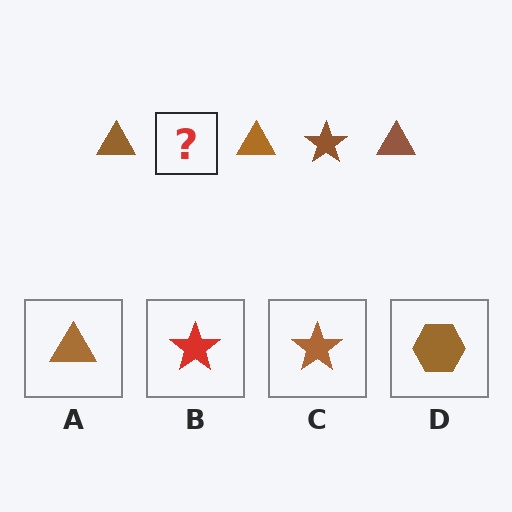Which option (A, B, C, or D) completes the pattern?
C.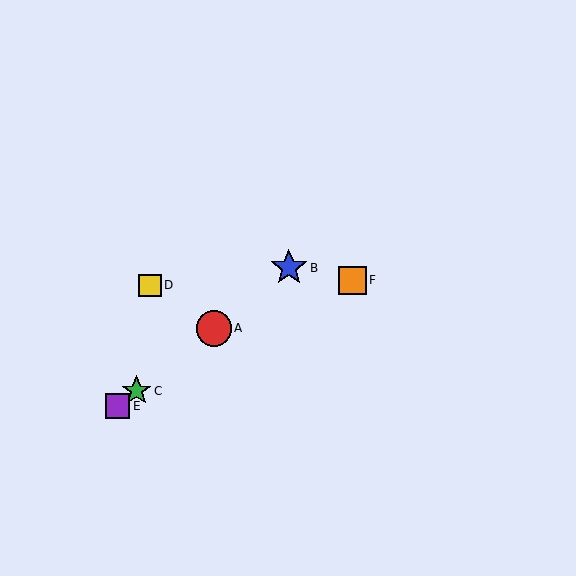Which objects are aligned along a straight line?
Objects A, B, C, E are aligned along a straight line.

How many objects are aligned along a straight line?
4 objects (A, B, C, E) are aligned along a straight line.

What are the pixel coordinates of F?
Object F is at (352, 280).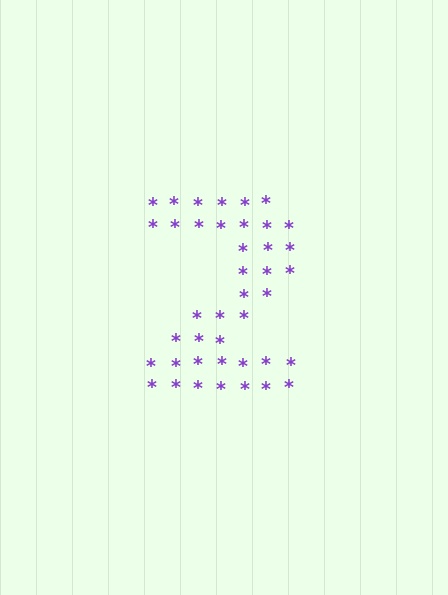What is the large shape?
The large shape is the digit 2.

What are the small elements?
The small elements are asterisks.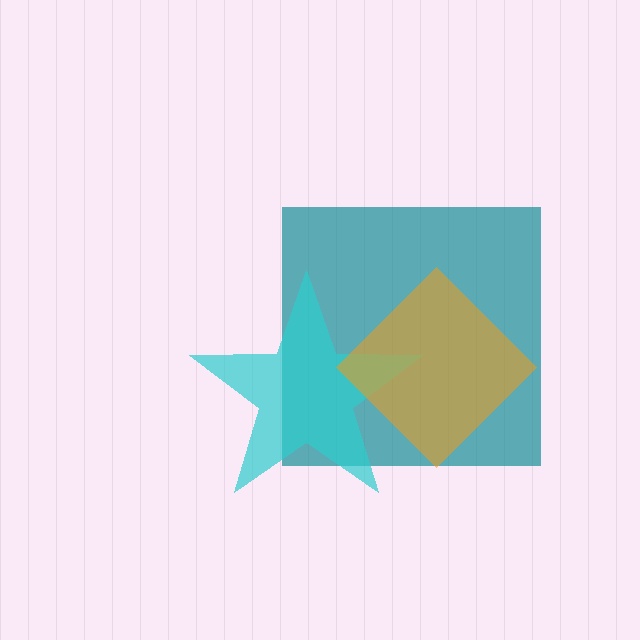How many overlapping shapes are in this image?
There are 3 overlapping shapes in the image.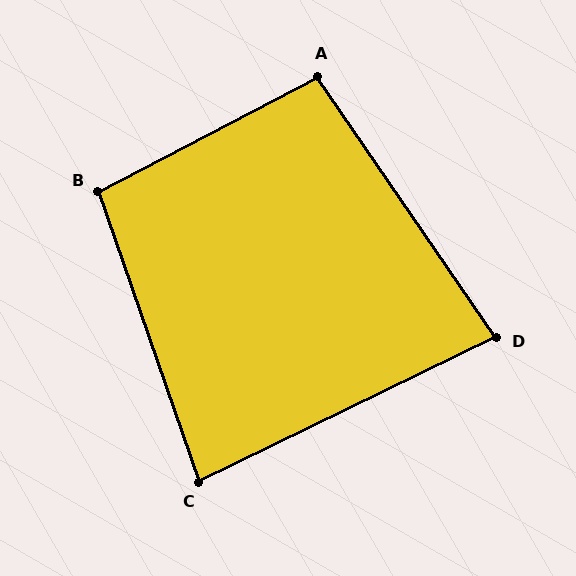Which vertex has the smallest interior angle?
D, at approximately 82 degrees.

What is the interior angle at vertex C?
Approximately 83 degrees (acute).